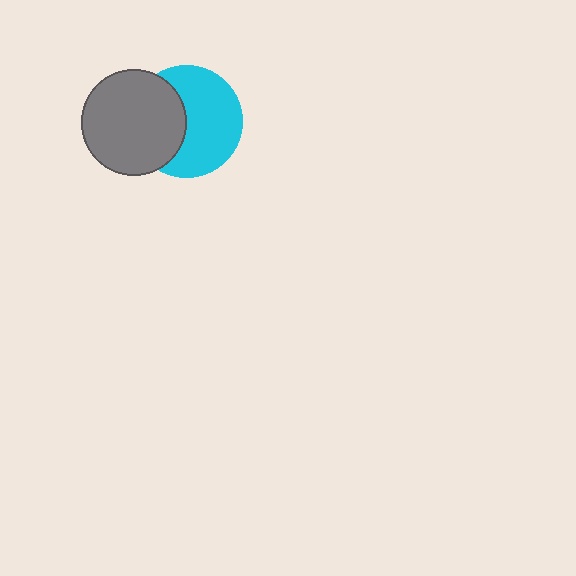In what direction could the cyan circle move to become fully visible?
The cyan circle could move right. That would shift it out from behind the gray circle entirely.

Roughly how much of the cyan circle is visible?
About half of it is visible (roughly 61%).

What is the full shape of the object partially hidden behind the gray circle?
The partially hidden object is a cyan circle.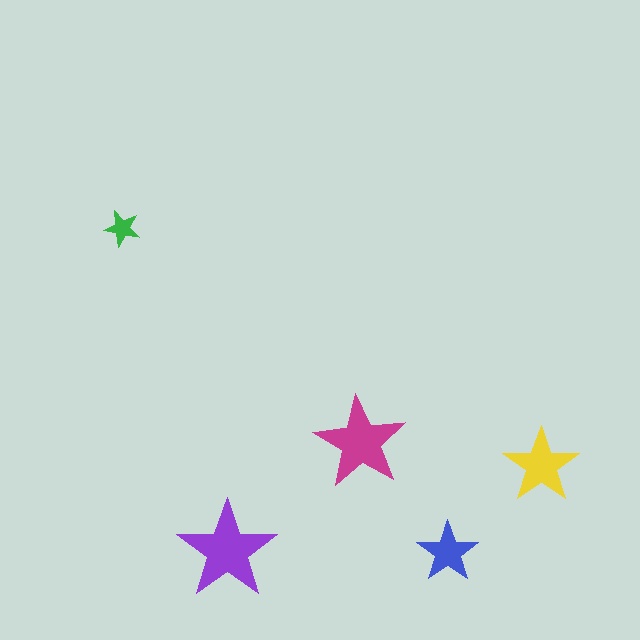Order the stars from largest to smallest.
the purple one, the magenta one, the yellow one, the blue one, the green one.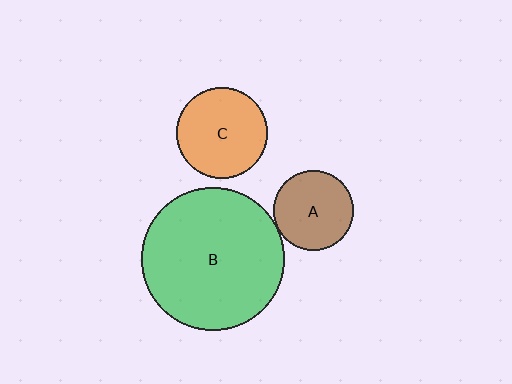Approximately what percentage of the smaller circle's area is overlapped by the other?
Approximately 5%.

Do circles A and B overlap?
Yes.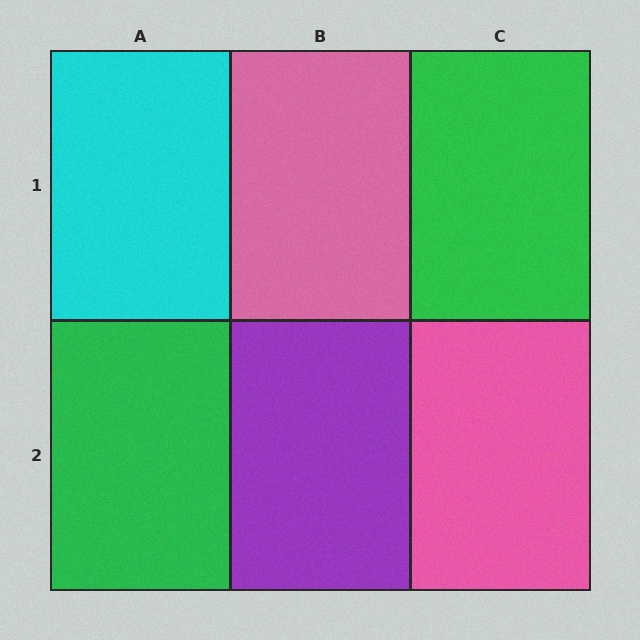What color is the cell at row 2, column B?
Purple.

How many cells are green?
2 cells are green.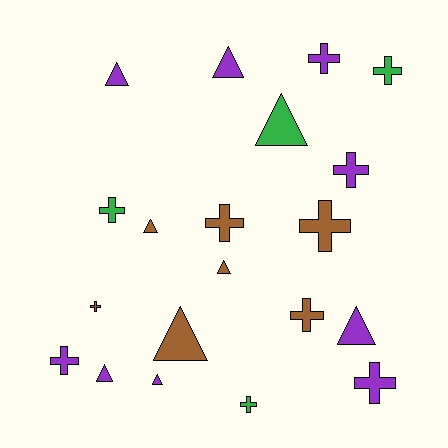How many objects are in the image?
There are 20 objects.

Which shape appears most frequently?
Cross, with 11 objects.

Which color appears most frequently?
Purple, with 9 objects.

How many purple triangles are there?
There are 5 purple triangles.